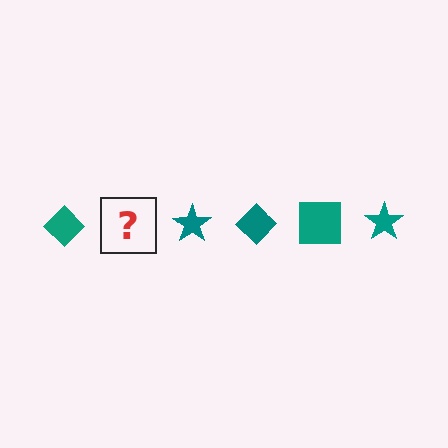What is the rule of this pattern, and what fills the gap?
The rule is that the pattern cycles through diamond, square, star shapes in teal. The gap should be filled with a teal square.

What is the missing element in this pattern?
The missing element is a teal square.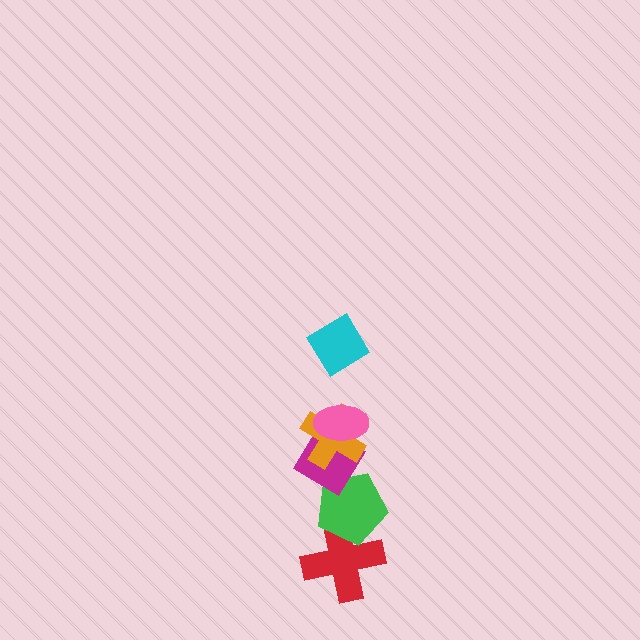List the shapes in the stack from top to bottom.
From top to bottom: the cyan diamond, the pink ellipse, the orange cross, the magenta diamond, the green pentagon, the red cross.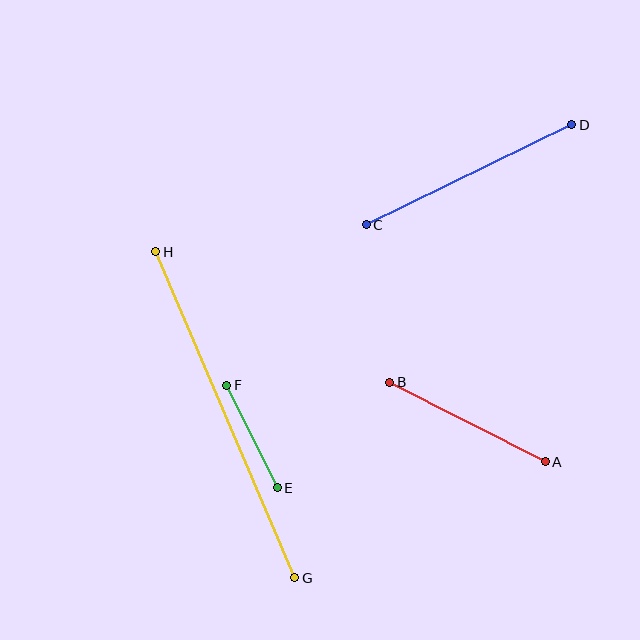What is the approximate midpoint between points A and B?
The midpoint is at approximately (468, 422) pixels.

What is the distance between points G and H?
The distance is approximately 354 pixels.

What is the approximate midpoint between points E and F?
The midpoint is at approximately (252, 437) pixels.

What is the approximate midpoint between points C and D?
The midpoint is at approximately (469, 175) pixels.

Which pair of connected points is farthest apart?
Points G and H are farthest apart.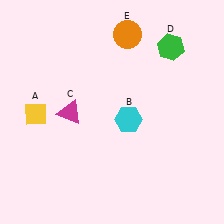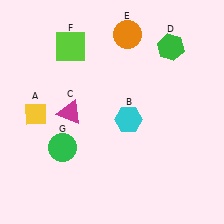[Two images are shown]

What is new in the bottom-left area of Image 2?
A green circle (G) was added in the bottom-left area of Image 2.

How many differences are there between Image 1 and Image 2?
There are 2 differences between the two images.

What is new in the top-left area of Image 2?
A lime square (F) was added in the top-left area of Image 2.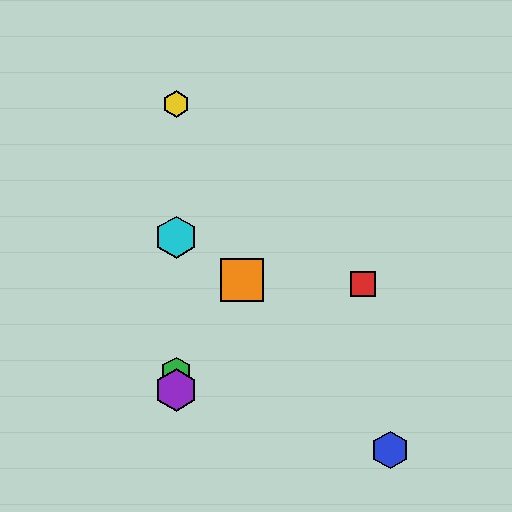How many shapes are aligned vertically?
4 shapes (the green hexagon, the yellow hexagon, the purple hexagon, the cyan hexagon) are aligned vertically.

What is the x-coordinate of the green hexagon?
The green hexagon is at x≈176.